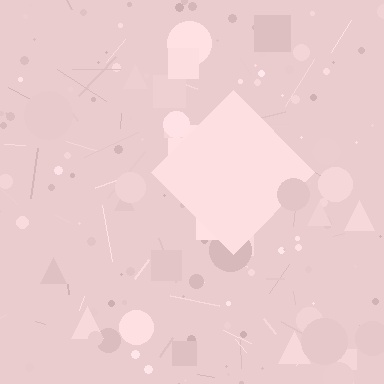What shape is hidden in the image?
A diamond is hidden in the image.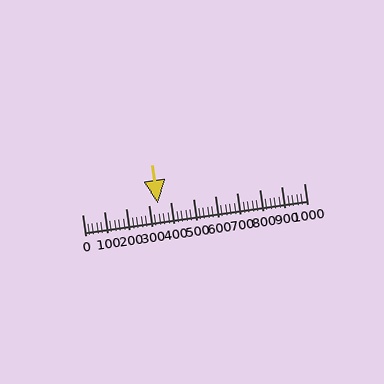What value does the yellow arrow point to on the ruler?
The yellow arrow points to approximately 340.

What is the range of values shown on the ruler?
The ruler shows values from 0 to 1000.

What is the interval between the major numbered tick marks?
The major tick marks are spaced 100 units apart.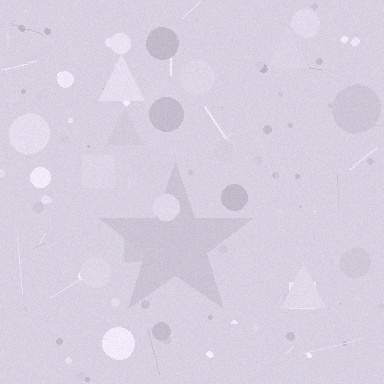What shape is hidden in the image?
A star is hidden in the image.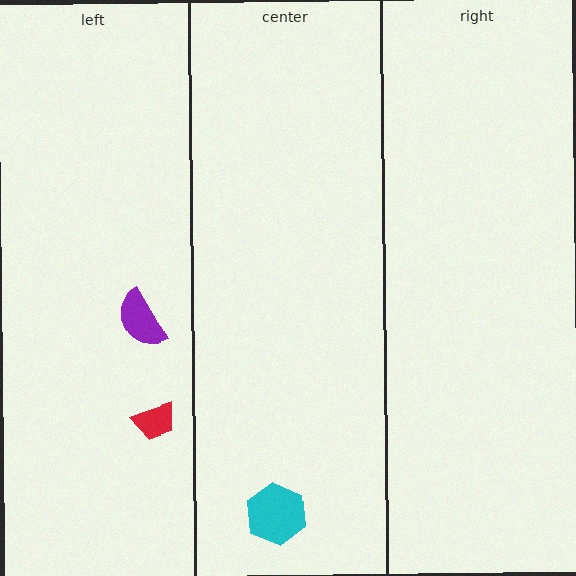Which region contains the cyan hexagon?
The center region.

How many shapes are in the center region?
1.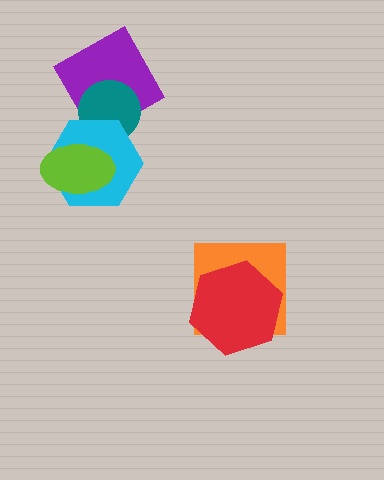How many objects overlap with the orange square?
1 object overlaps with the orange square.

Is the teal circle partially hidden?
Yes, it is partially covered by another shape.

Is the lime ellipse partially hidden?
No, no other shape covers it.